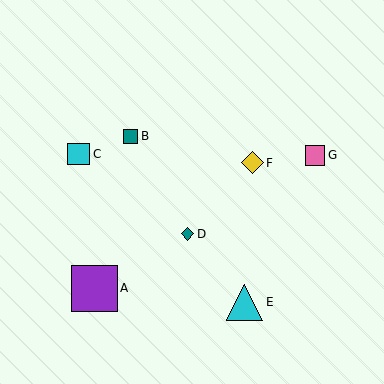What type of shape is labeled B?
Shape B is a teal square.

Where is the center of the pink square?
The center of the pink square is at (315, 155).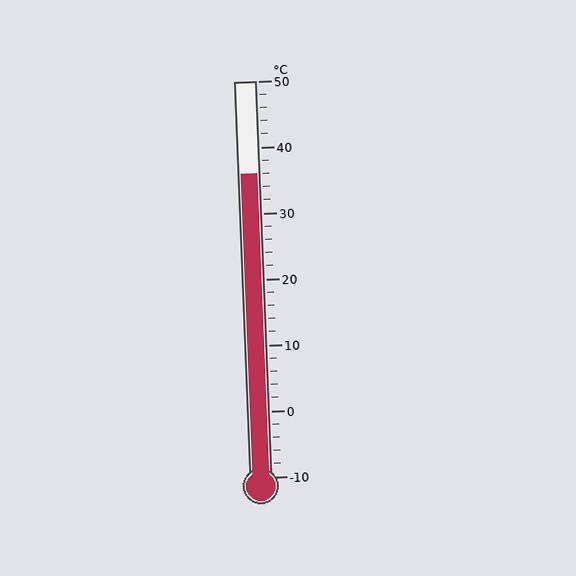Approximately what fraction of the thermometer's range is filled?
The thermometer is filled to approximately 75% of its range.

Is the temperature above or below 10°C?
The temperature is above 10°C.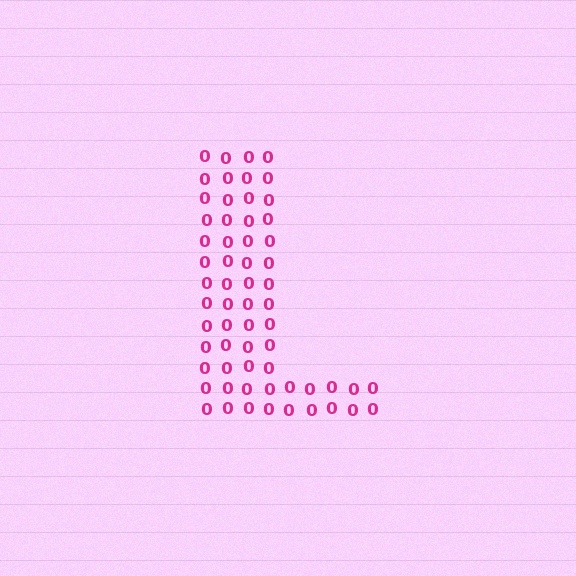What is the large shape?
The large shape is the letter L.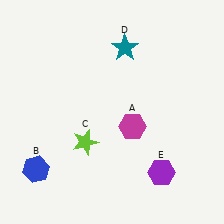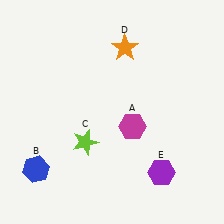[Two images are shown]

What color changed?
The star (D) changed from teal in Image 1 to orange in Image 2.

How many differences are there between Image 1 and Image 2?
There is 1 difference between the two images.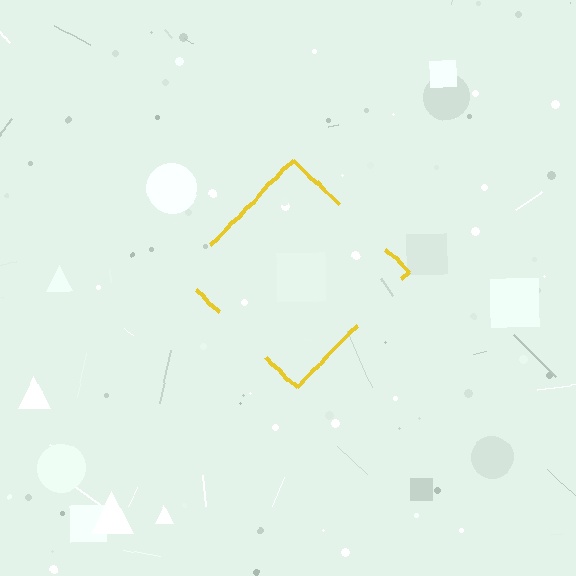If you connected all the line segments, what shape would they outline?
They would outline a diamond.